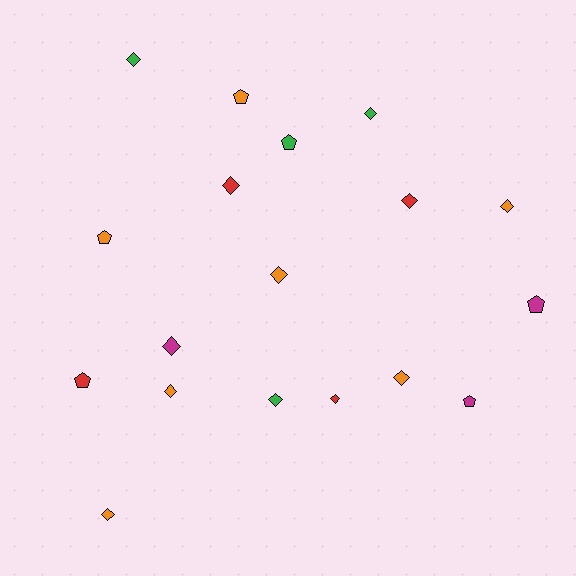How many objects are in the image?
There are 18 objects.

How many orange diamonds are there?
There are 5 orange diamonds.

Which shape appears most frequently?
Diamond, with 12 objects.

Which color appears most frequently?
Orange, with 7 objects.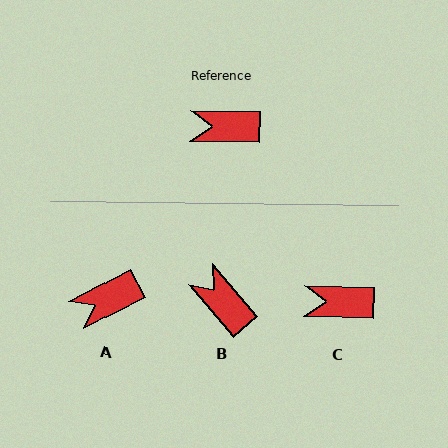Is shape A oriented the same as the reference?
No, it is off by about 29 degrees.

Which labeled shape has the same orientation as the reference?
C.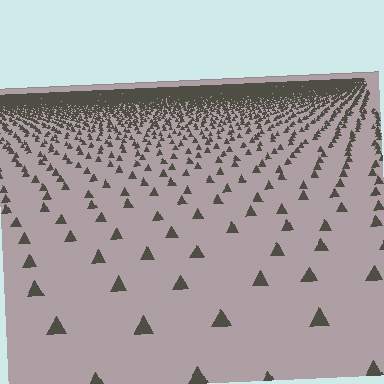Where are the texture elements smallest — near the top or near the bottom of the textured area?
Near the top.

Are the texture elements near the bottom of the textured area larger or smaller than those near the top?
Larger. Near the bottom, elements are closer to the viewer and appear at a bigger on-screen size.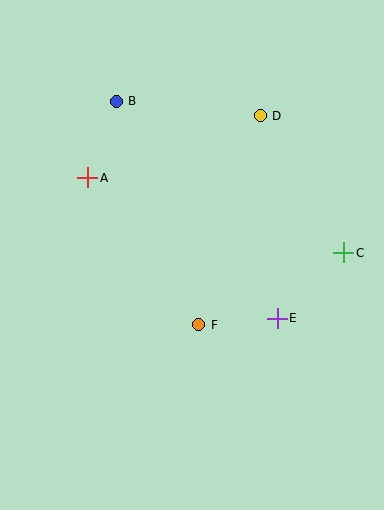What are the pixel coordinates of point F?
Point F is at (199, 325).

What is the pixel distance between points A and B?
The distance between A and B is 82 pixels.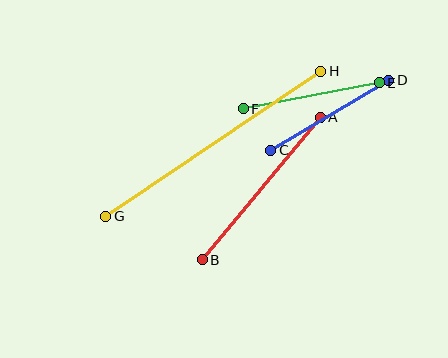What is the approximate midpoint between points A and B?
The midpoint is at approximately (261, 189) pixels.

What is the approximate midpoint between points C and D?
The midpoint is at approximately (330, 115) pixels.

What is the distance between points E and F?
The distance is approximately 138 pixels.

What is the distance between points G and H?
The distance is approximately 259 pixels.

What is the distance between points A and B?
The distance is approximately 185 pixels.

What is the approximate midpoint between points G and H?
The midpoint is at approximately (213, 144) pixels.